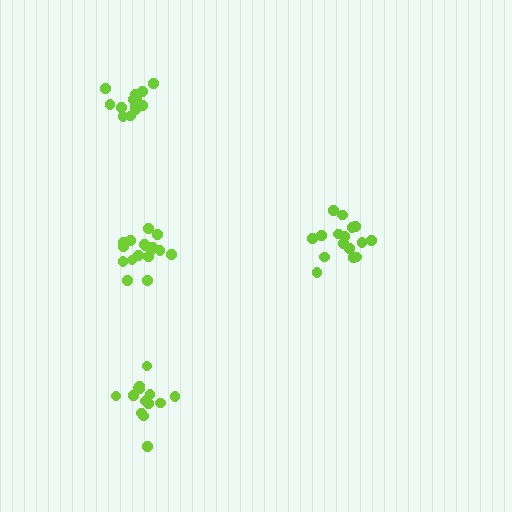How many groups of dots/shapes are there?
There are 4 groups.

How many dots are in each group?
Group 1: 15 dots, Group 2: 18 dots, Group 3: 16 dots, Group 4: 14 dots (63 total).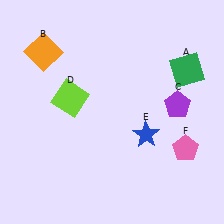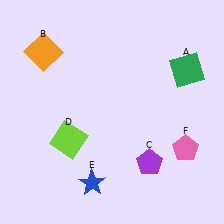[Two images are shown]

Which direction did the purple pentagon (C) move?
The purple pentagon (C) moved down.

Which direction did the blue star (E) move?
The blue star (E) moved left.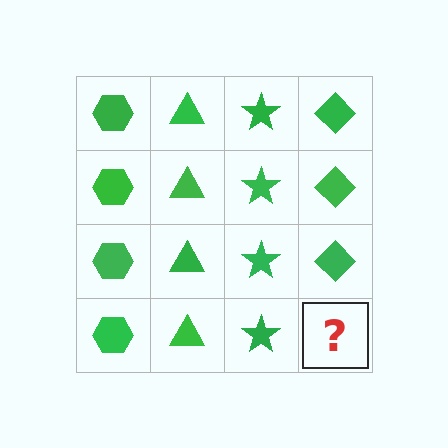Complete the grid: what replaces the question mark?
The question mark should be replaced with a green diamond.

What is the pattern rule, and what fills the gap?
The rule is that each column has a consistent shape. The gap should be filled with a green diamond.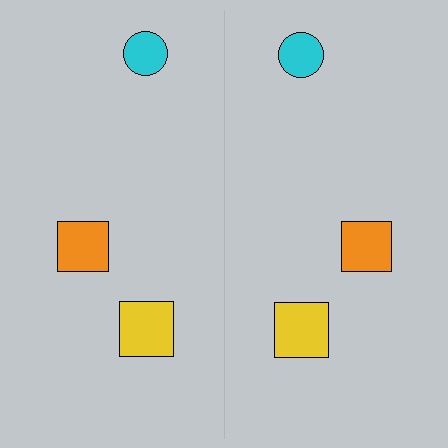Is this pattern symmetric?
Yes, this pattern has bilateral (reflection) symmetry.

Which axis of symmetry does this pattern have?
The pattern has a vertical axis of symmetry running through the center of the image.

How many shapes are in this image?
There are 6 shapes in this image.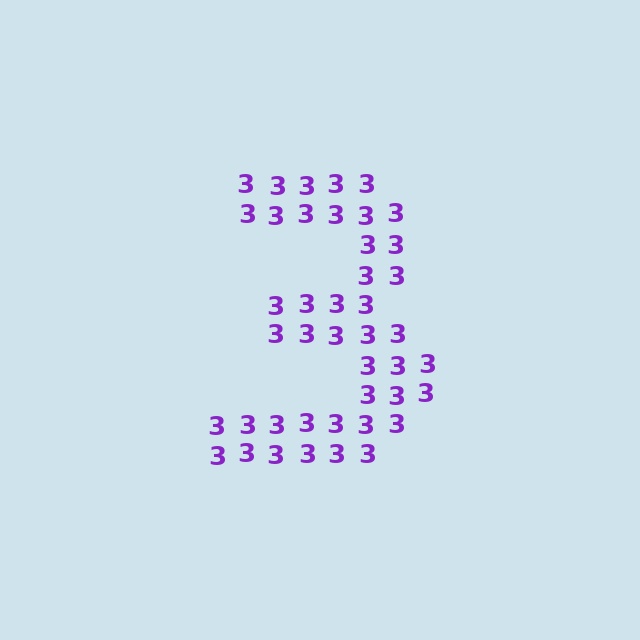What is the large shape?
The large shape is the digit 3.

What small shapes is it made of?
It is made of small digit 3's.